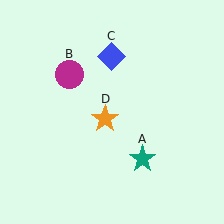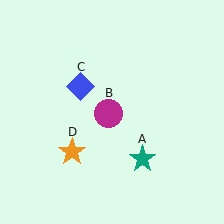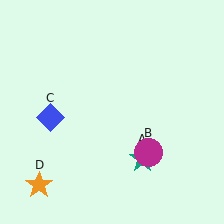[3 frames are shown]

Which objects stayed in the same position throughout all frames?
Teal star (object A) remained stationary.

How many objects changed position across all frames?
3 objects changed position: magenta circle (object B), blue diamond (object C), orange star (object D).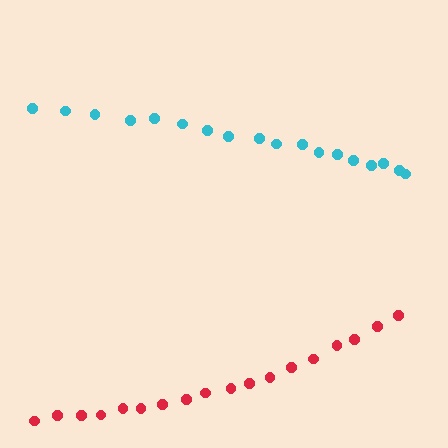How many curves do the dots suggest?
There are 2 distinct paths.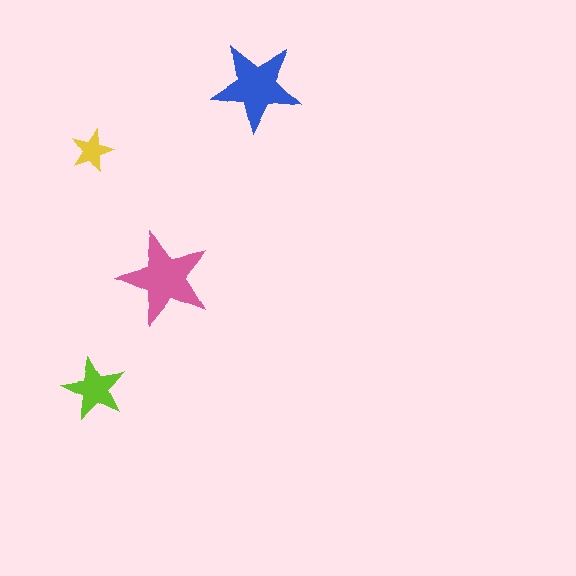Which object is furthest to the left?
The lime star is leftmost.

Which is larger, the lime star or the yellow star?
The lime one.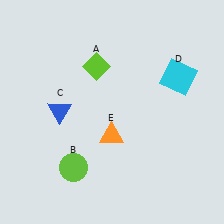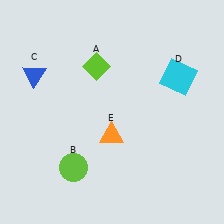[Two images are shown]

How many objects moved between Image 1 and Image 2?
1 object moved between the two images.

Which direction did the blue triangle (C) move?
The blue triangle (C) moved up.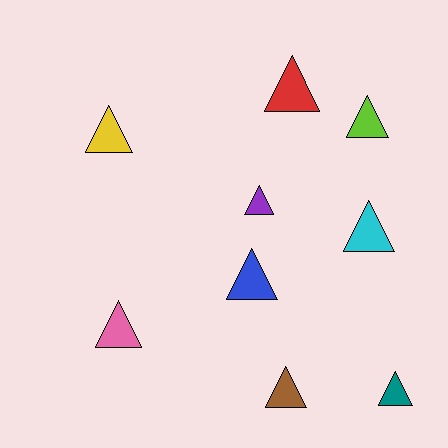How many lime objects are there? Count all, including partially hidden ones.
There is 1 lime object.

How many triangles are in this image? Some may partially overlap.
There are 9 triangles.